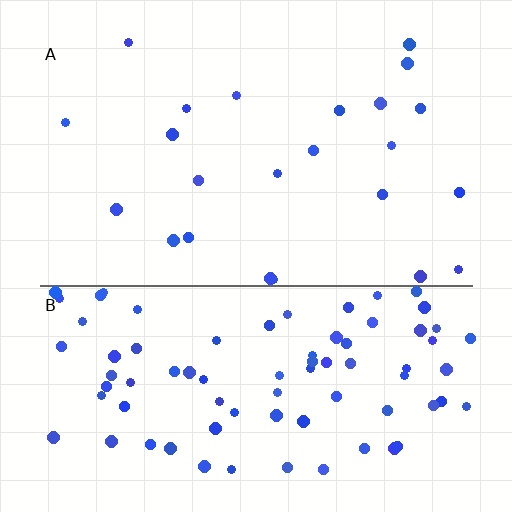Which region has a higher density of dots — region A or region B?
B (the bottom).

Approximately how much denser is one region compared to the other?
Approximately 3.6× — region B over region A.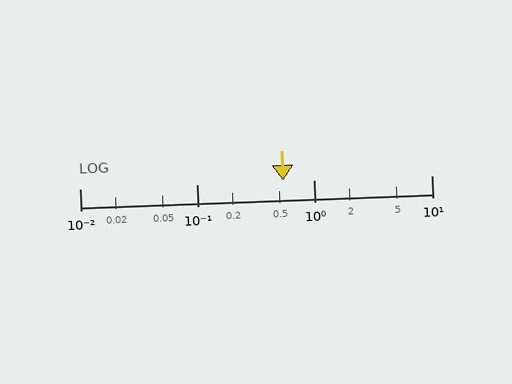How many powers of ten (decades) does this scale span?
The scale spans 3 decades, from 0.01 to 10.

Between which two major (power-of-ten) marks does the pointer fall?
The pointer is between 0.1 and 1.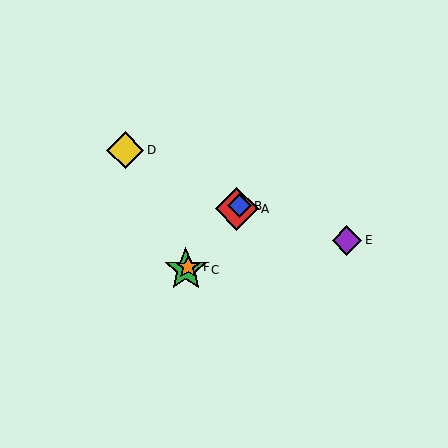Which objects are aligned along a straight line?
Objects A, B, C, F are aligned along a straight line.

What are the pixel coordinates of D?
Object D is at (125, 150).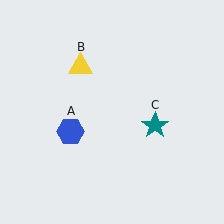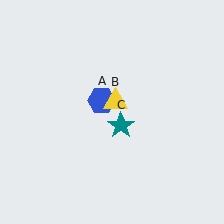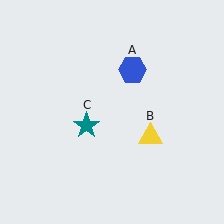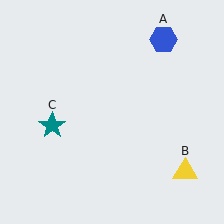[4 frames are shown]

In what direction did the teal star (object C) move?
The teal star (object C) moved left.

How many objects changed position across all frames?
3 objects changed position: blue hexagon (object A), yellow triangle (object B), teal star (object C).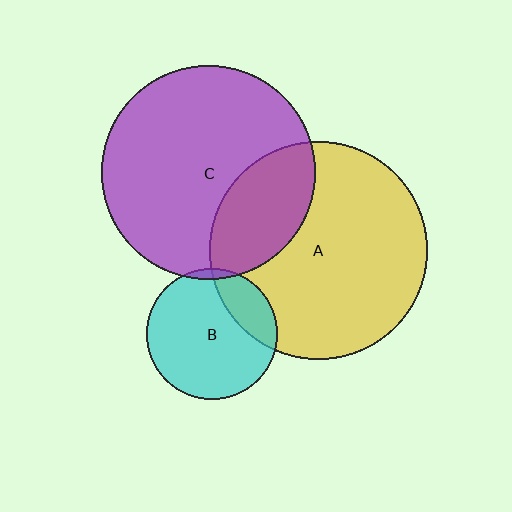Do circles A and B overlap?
Yes.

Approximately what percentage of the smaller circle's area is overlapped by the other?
Approximately 20%.